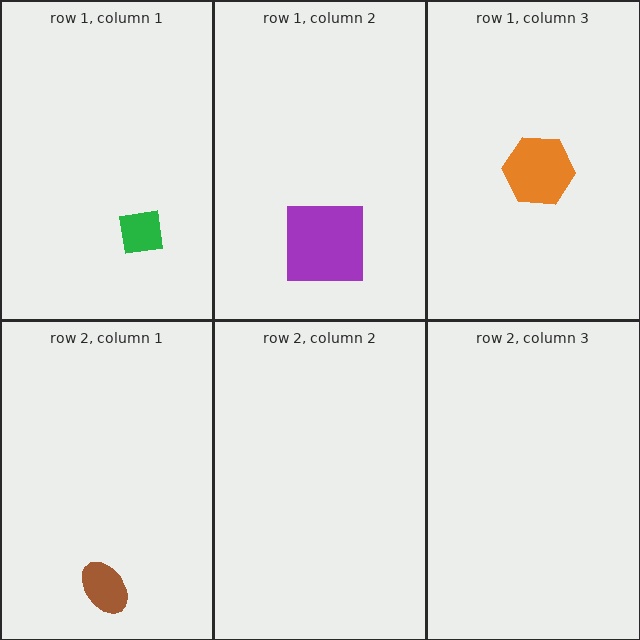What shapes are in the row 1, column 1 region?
The green square.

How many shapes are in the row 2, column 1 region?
1.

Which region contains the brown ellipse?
The row 2, column 1 region.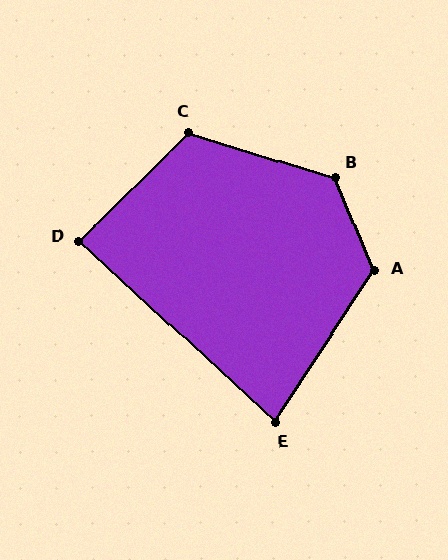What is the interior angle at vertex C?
Approximately 119 degrees (obtuse).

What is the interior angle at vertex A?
Approximately 124 degrees (obtuse).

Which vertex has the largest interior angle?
B, at approximately 130 degrees.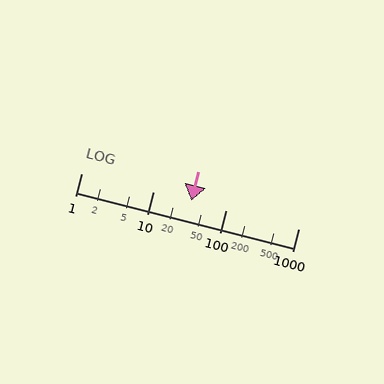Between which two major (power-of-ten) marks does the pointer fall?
The pointer is between 10 and 100.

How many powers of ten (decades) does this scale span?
The scale spans 3 decades, from 1 to 1000.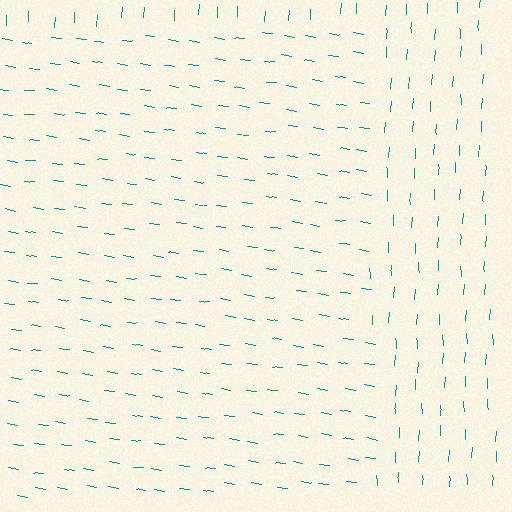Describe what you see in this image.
The image is filled with small teal line segments. A rectangle region in the image has lines oriented differently from the surrounding lines, creating a visible texture boundary.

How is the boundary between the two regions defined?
The boundary is defined purely by a change in line orientation (approximately 84 degrees difference). All lines are the same color and thickness.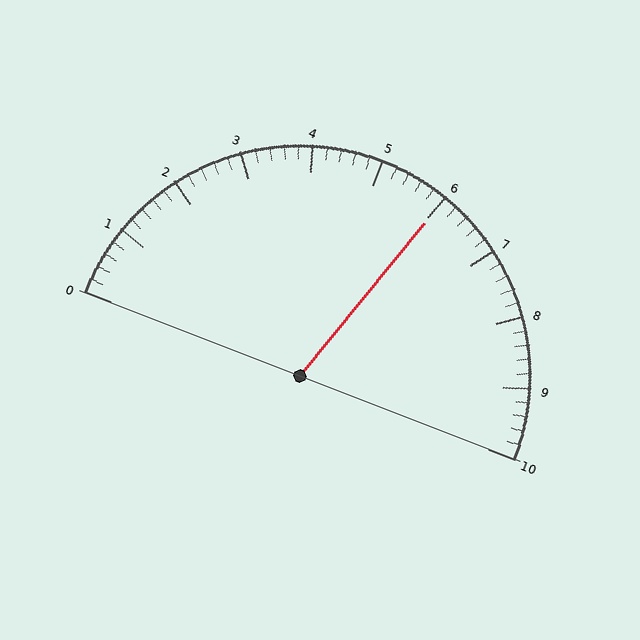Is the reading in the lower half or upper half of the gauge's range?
The reading is in the upper half of the range (0 to 10).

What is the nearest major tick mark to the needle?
The nearest major tick mark is 6.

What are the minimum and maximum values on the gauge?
The gauge ranges from 0 to 10.